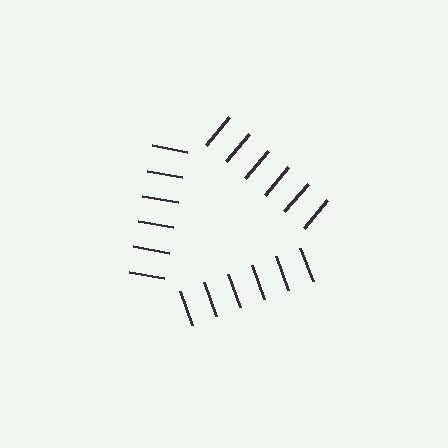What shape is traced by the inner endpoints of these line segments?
An illusory triangle — the line segments terminate on its edges but no continuous stroke is drawn.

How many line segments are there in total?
18 — 6 along each of the 3 edges.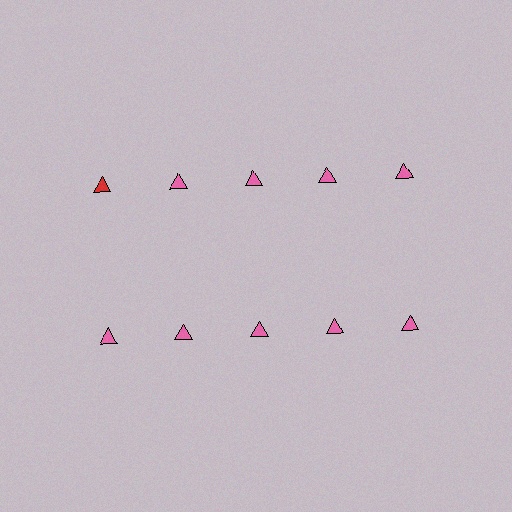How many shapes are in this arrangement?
There are 10 shapes arranged in a grid pattern.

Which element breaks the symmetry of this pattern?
The red triangle in the top row, leftmost column breaks the symmetry. All other shapes are pink triangles.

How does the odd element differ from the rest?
It has a different color: red instead of pink.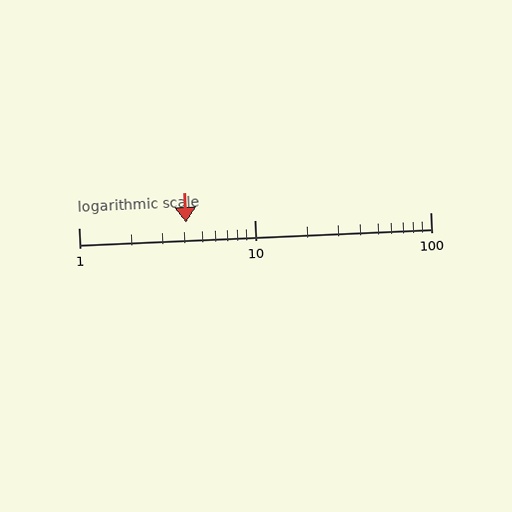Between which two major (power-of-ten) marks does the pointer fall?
The pointer is between 1 and 10.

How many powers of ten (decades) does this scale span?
The scale spans 2 decades, from 1 to 100.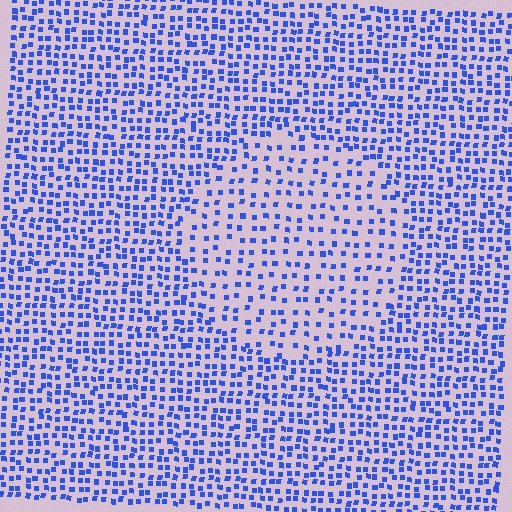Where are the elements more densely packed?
The elements are more densely packed outside the circle boundary.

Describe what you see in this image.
The image contains small blue elements arranged at two different densities. A circle-shaped region is visible where the elements are less densely packed than the surrounding area.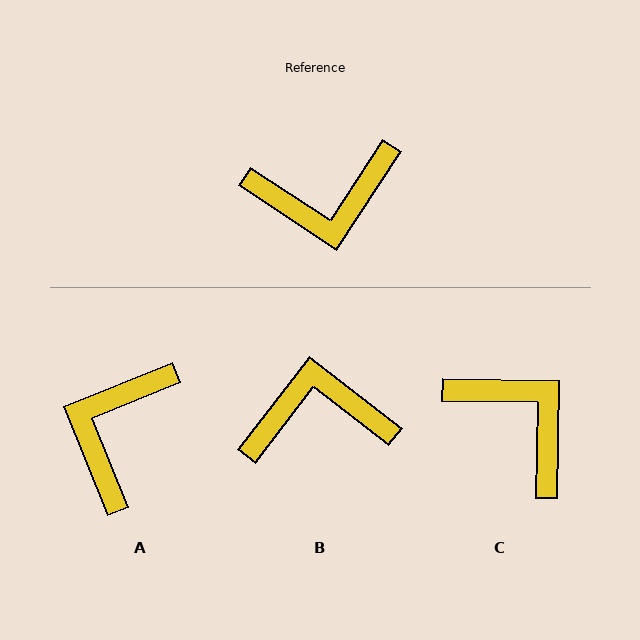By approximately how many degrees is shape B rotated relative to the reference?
Approximately 176 degrees counter-clockwise.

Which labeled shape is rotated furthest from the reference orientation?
B, about 176 degrees away.